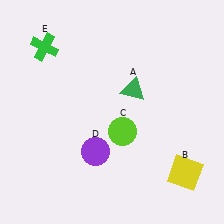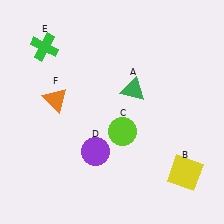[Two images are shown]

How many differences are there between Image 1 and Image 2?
There is 1 difference between the two images.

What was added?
An orange triangle (F) was added in Image 2.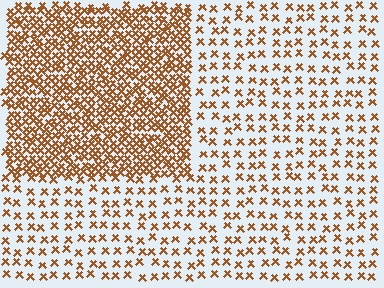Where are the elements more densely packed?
The elements are more densely packed inside the rectangle boundary.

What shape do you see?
I see a rectangle.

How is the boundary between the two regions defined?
The boundary is defined by a change in element density (approximately 2.8x ratio). All elements are the same color, size, and shape.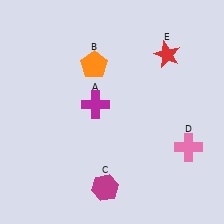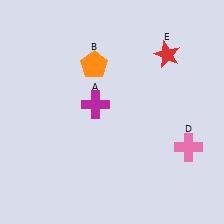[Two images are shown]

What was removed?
The magenta hexagon (C) was removed in Image 2.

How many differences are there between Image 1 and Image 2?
There is 1 difference between the two images.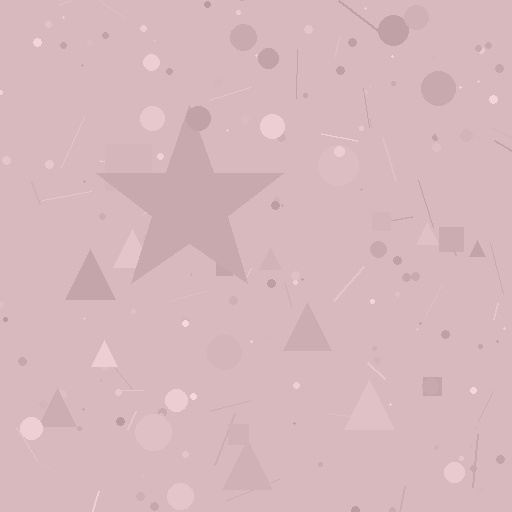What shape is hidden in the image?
A star is hidden in the image.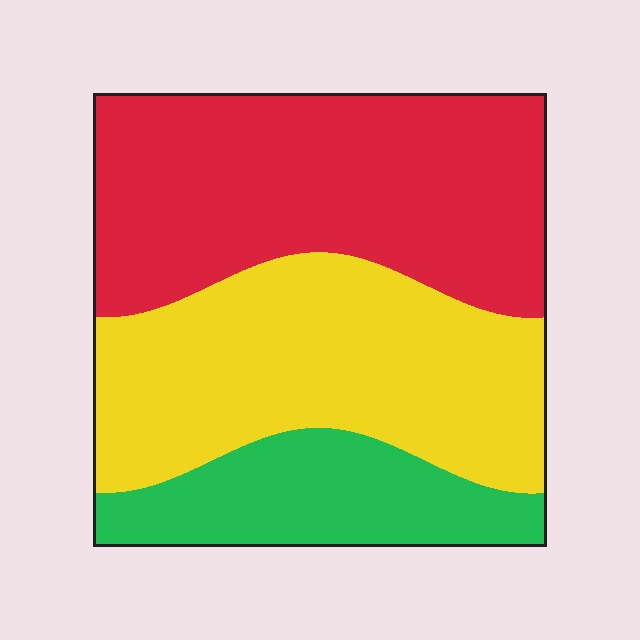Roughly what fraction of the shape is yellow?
Yellow takes up between a quarter and a half of the shape.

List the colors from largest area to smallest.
From largest to smallest: red, yellow, green.